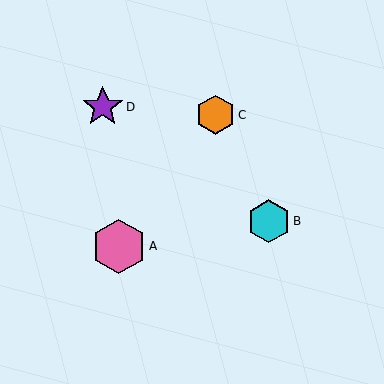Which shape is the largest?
The pink hexagon (labeled A) is the largest.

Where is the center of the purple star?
The center of the purple star is at (103, 107).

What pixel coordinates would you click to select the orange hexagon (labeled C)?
Click at (216, 115) to select the orange hexagon C.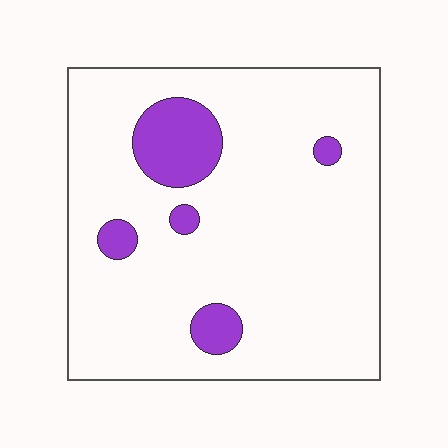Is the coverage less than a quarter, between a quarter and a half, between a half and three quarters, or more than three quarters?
Less than a quarter.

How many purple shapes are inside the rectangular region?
5.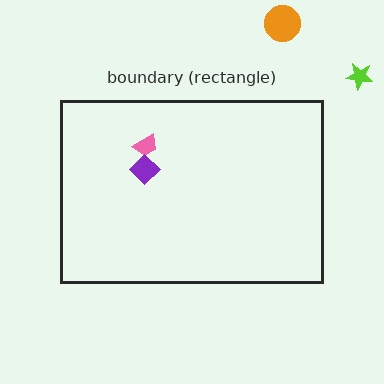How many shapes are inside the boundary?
2 inside, 2 outside.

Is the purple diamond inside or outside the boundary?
Inside.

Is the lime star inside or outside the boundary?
Outside.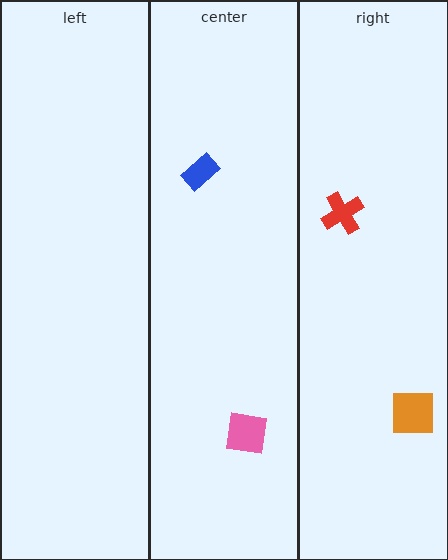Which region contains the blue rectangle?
The center region.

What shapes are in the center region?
The pink square, the blue rectangle.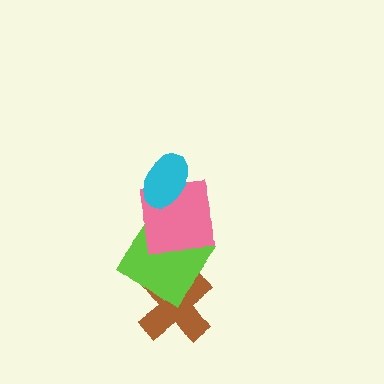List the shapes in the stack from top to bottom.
From top to bottom: the cyan ellipse, the pink square, the lime diamond, the brown cross.